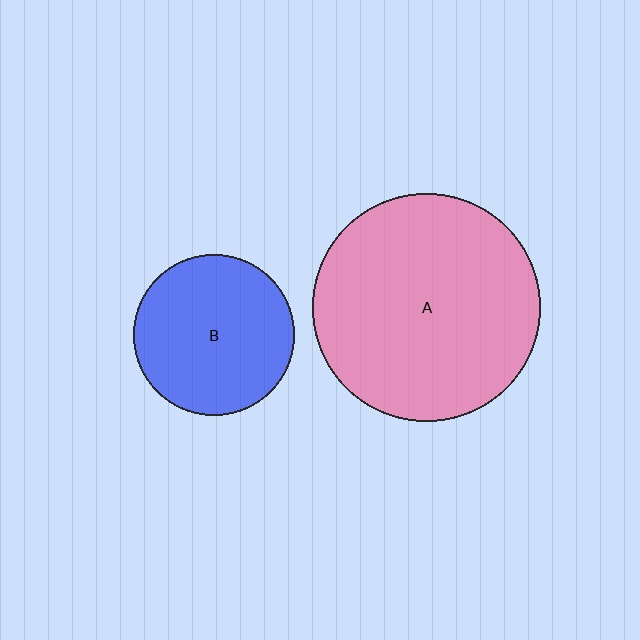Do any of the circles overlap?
No, none of the circles overlap.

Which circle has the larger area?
Circle A (pink).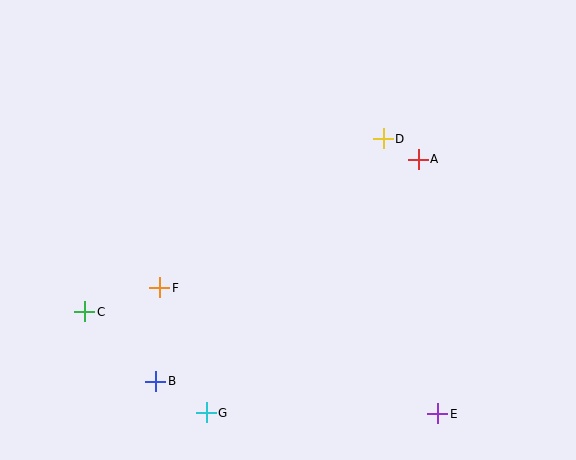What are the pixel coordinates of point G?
Point G is at (206, 413).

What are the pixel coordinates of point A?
Point A is at (418, 159).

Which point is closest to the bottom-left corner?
Point C is closest to the bottom-left corner.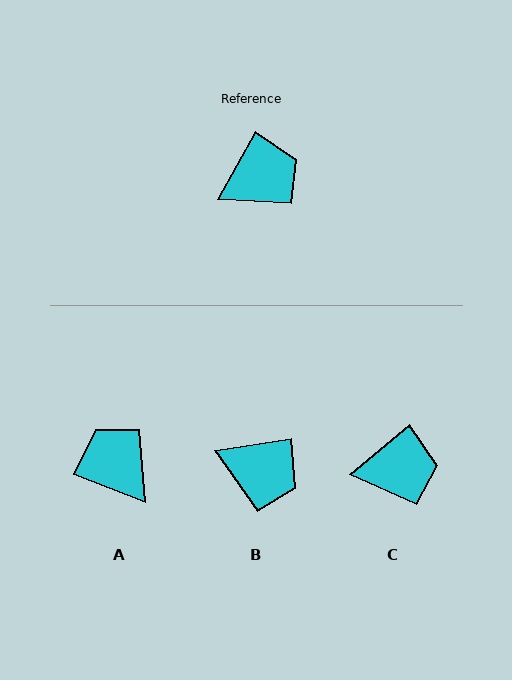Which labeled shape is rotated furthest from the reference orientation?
A, about 98 degrees away.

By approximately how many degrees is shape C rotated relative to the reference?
Approximately 21 degrees clockwise.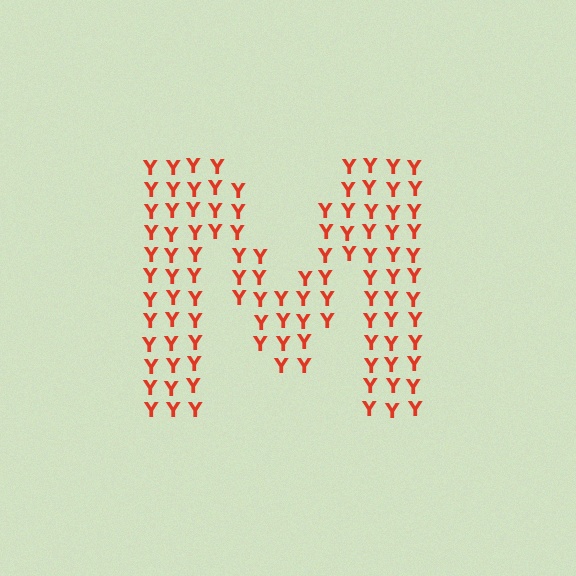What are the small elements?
The small elements are letter Y's.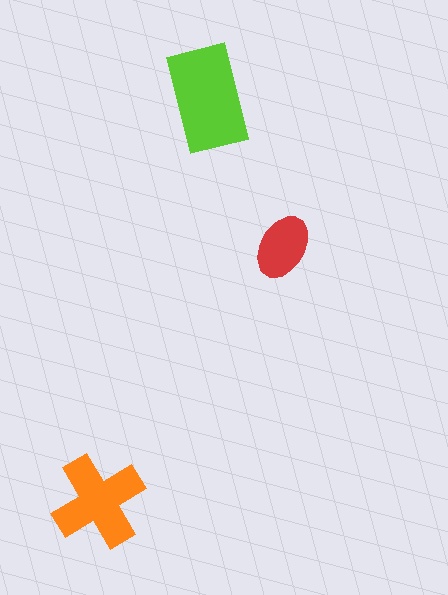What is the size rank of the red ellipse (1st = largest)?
3rd.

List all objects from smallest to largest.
The red ellipse, the orange cross, the lime rectangle.